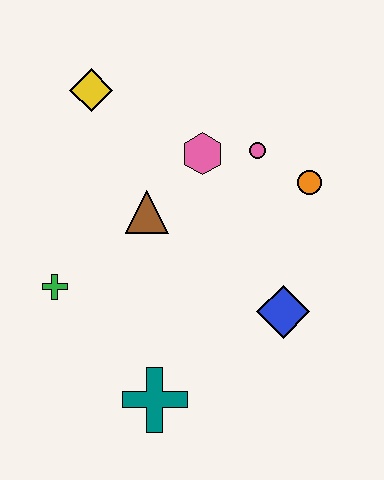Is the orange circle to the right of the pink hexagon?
Yes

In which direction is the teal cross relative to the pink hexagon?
The teal cross is below the pink hexagon.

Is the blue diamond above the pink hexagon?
No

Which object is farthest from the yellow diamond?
The teal cross is farthest from the yellow diamond.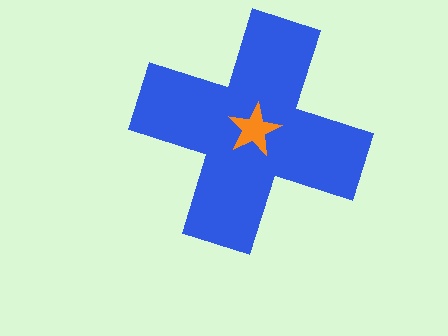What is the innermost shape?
The orange star.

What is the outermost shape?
The blue cross.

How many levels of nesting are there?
2.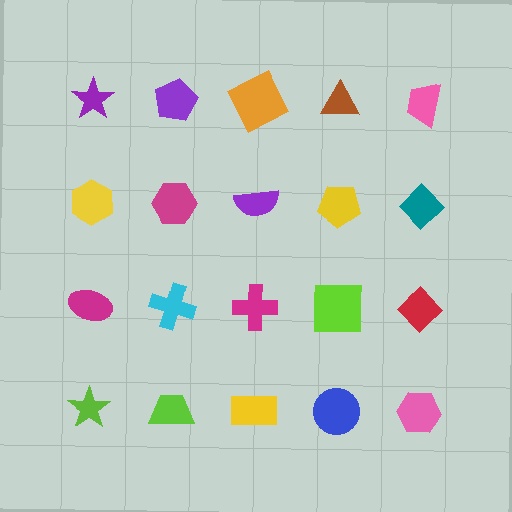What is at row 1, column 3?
An orange square.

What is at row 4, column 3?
A yellow rectangle.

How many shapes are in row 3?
5 shapes.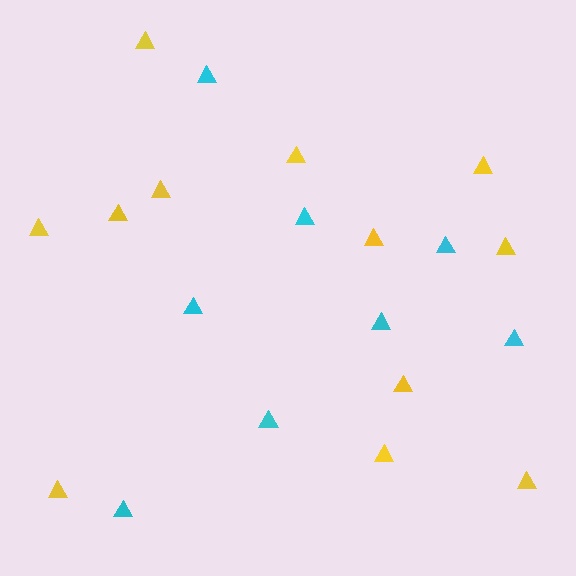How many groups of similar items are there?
There are 2 groups: one group of cyan triangles (8) and one group of yellow triangles (12).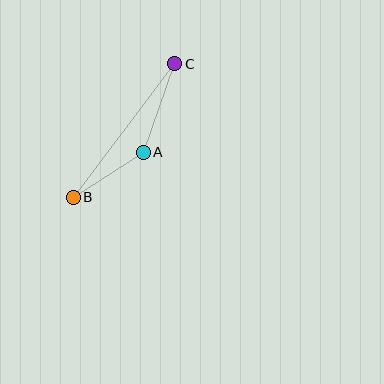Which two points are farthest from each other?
Points B and C are farthest from each other.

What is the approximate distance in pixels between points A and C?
The distance between A and C is approximately 94 pixels.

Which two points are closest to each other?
Points A and B are closest to each other.